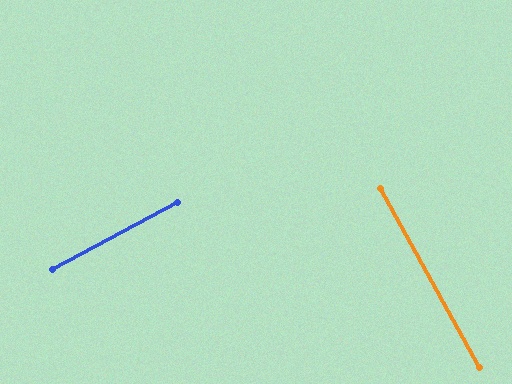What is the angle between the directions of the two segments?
Approximately 89 degrees.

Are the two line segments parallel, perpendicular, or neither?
Perpendicular — they meet at approximately 89°.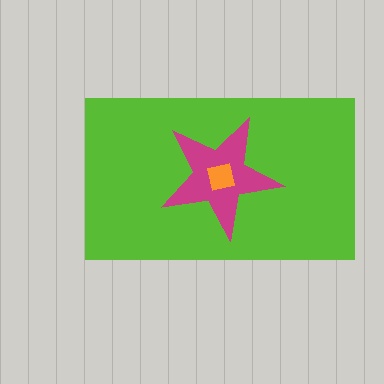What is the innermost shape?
The orange square.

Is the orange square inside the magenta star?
Yes.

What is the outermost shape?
The lime rectangle.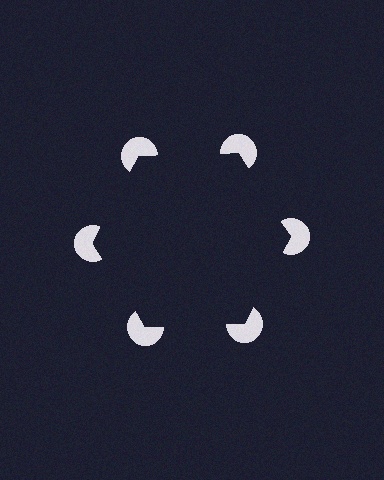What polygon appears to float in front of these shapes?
An illusory hexagon — its edges are inferred from the aligned wedge cuts in the pac-man discs, not physically drawn.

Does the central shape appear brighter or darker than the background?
It typically appears slightly darker than the background, even though no actual brightness change is drawn.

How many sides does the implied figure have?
6 sides.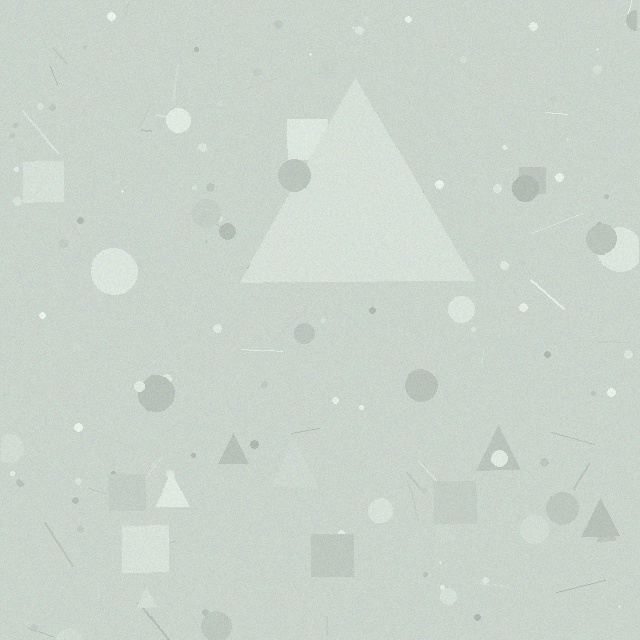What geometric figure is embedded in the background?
A triangle is embedded in the background.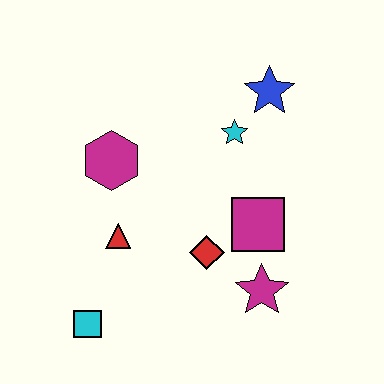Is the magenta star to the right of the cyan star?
Yes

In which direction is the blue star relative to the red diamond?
The blue star is above the red diamond.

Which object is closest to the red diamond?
The magenta square is closest to the red diamond.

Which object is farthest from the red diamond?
The blue star is farthest from the red diamond.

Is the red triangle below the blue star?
Yes